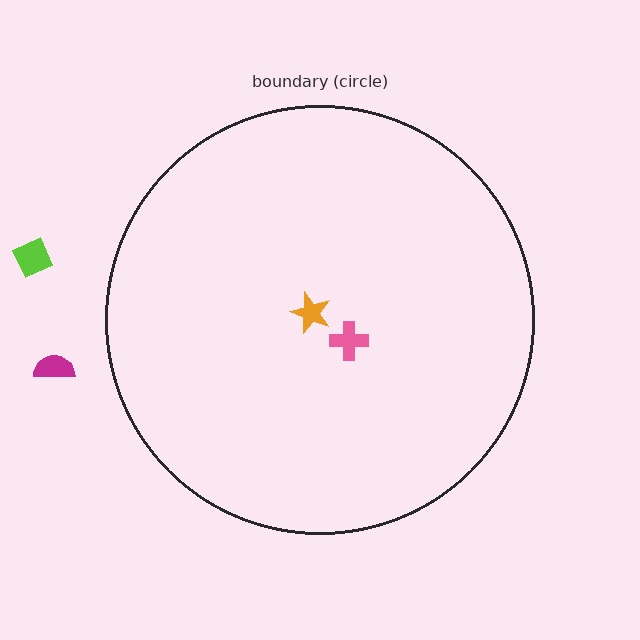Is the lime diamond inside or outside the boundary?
Outside.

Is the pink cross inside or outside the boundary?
Inside.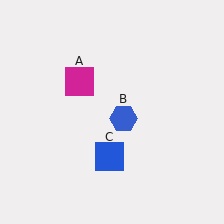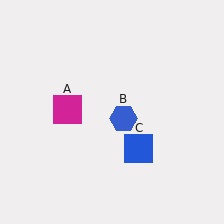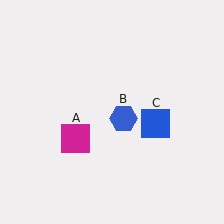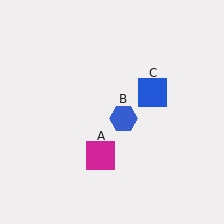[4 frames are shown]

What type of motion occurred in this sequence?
The magenta square (object A), blue square (object C) rotated counterclockwise around the center of the scene.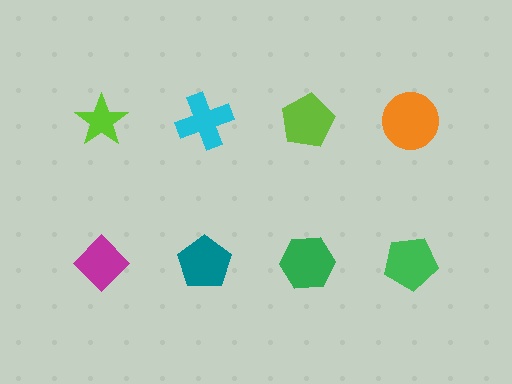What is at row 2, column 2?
A teal pentagon.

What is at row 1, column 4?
An orange circle.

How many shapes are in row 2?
4 shapes.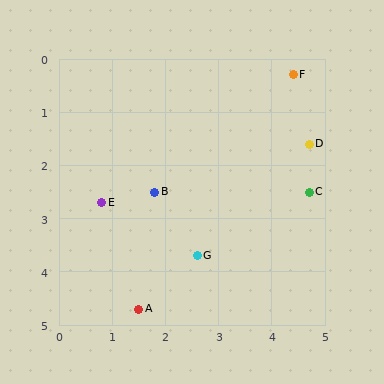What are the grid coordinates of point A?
Point A is at approximately (1.5, 4.7).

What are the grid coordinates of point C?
Point C is at approximately (4.7, 2.5).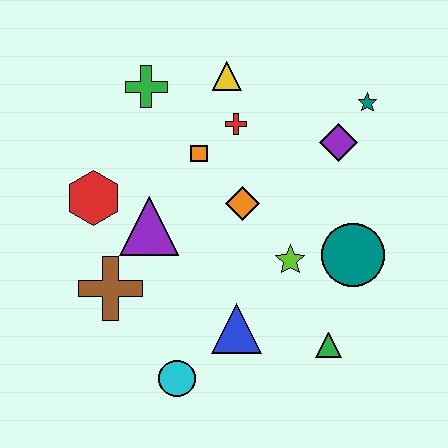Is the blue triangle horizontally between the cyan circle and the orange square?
No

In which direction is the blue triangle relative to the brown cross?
The blue triangle is to the right of the brown cross.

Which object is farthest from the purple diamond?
The cyan circle is farthest from the purple diamond.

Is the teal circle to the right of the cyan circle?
Yes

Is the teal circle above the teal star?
No